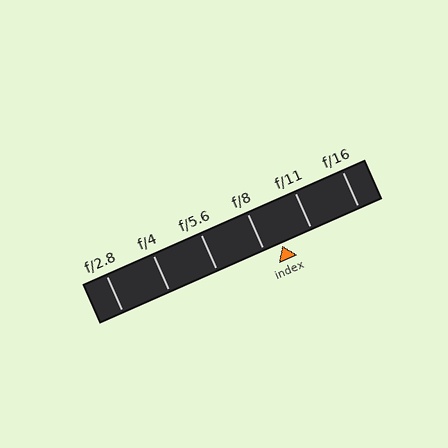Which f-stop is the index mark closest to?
The index mark is closest to f/8.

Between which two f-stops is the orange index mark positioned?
The index mark is between f/8 and f/11.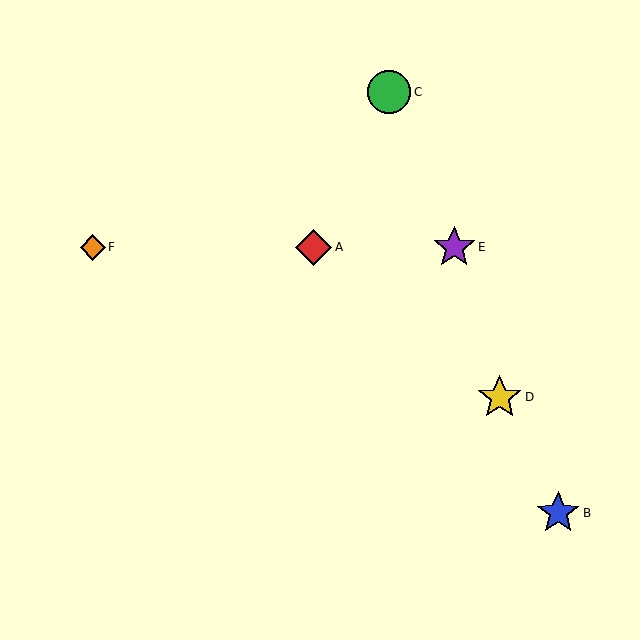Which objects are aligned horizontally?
Objects A, E, F are aligned horizontally.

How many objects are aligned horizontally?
3 objects (A, E, F) are aligned horizontally.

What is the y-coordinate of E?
Object E is at y≈247.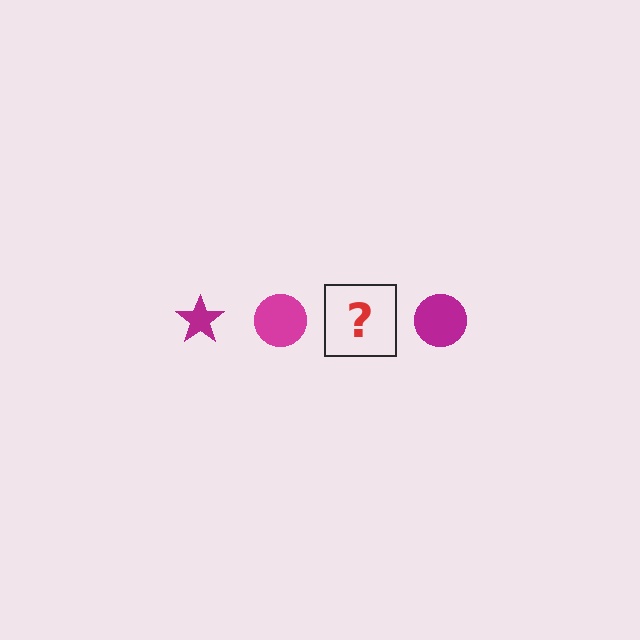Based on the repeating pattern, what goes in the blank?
The blank should be a magenta star.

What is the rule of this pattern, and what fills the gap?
The rule is that the pattern cycles through star, circle shapes in magenta. The gap should be filled with a magenta star.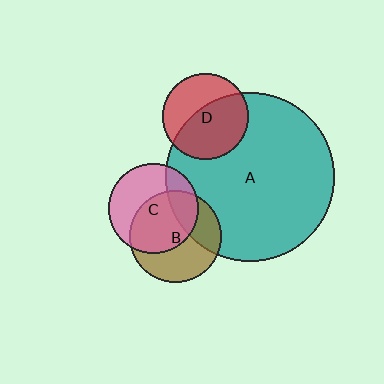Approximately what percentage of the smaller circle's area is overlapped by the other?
Approximately 60%.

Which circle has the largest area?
Circle A (teal).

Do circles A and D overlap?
Yes.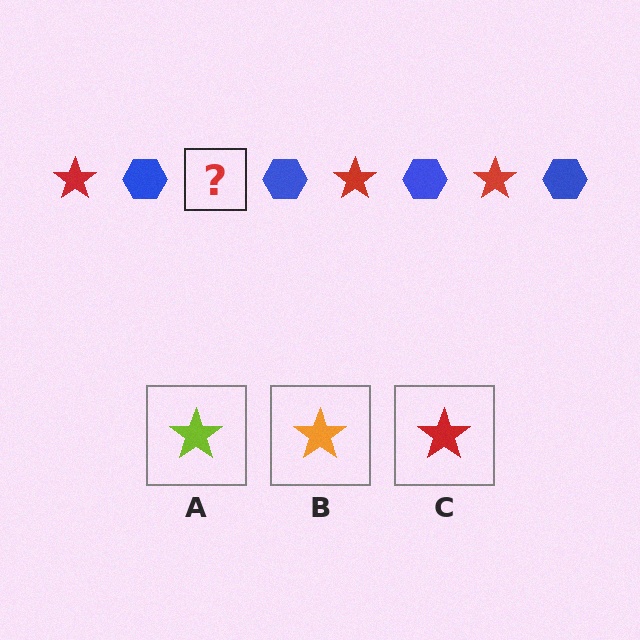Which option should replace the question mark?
Option C.